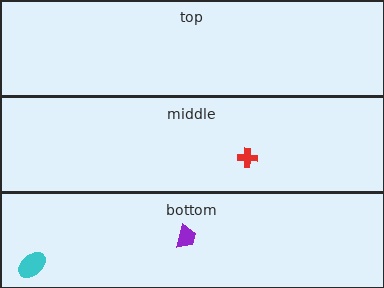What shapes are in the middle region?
The red cross.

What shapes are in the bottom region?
The purple trapezoid, the cyan ellipse.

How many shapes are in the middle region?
1.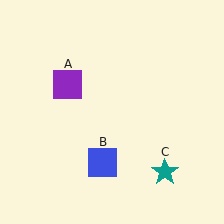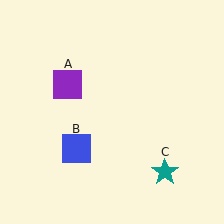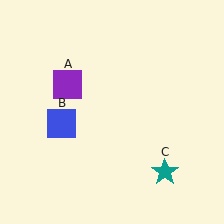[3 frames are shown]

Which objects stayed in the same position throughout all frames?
Purple square (object A) and teal star (object C) remained stationary.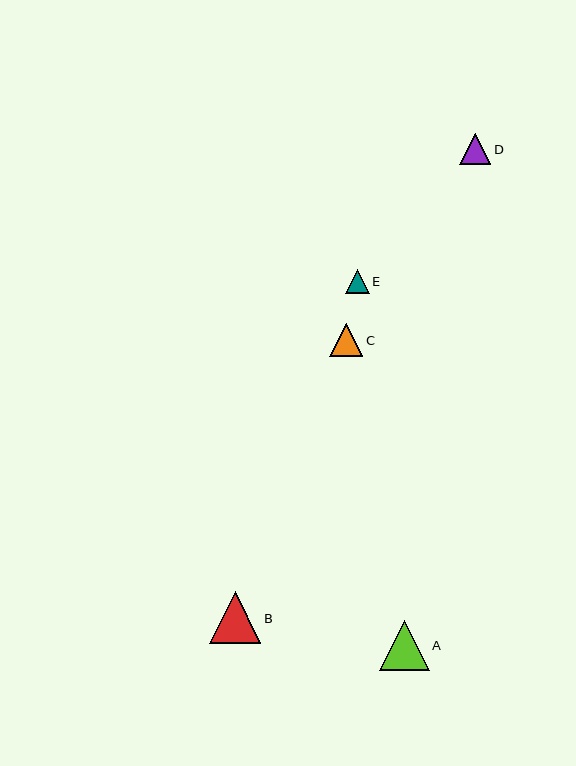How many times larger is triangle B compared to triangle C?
Triangle B is approximately 1.5 times the size of triangle C.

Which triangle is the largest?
Triangle B is the largest with a size of approximately 51 pixels.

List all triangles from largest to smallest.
From largest to smallest: B, A, C, D, E.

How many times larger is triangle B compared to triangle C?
Triangle B is approximately 1.5 times the size of triangle C.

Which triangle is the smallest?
Triangle E is the smallest with a size of approximately 23 pixels.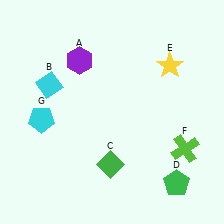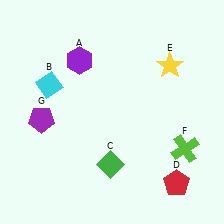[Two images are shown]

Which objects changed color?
D changed from green to red. G changed from cyan to purple.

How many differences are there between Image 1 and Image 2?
There are 2 differences between the two images.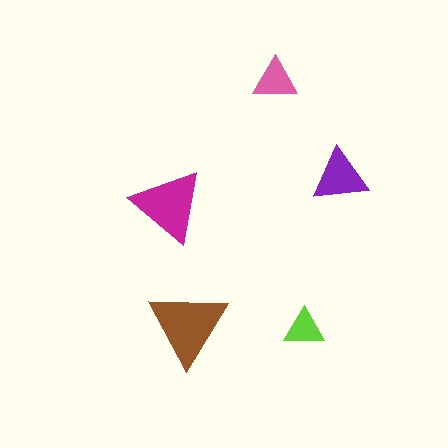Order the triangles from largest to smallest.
the brown one, the magenta one, the purple one, the pink one, the lime one.